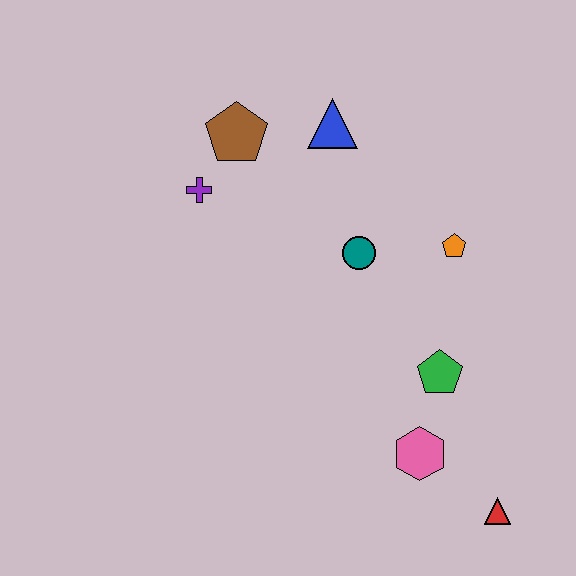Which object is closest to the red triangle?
The pink hexagon is closest to the red triangle.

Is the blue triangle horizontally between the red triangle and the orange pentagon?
No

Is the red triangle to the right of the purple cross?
Yes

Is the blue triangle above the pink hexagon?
Yes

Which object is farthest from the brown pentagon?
The red triangle is farthest from the brown pentagon.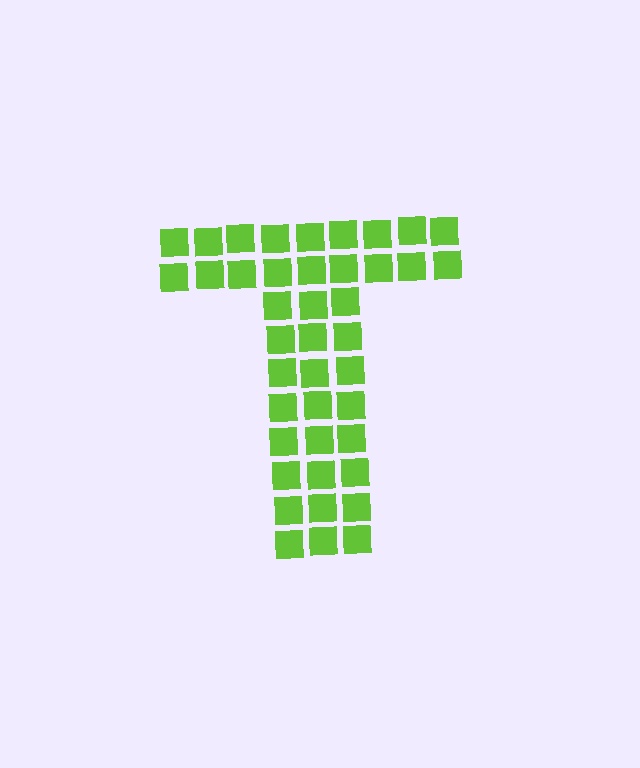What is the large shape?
The large shape is the letter T.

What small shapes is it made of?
It is made of small squares.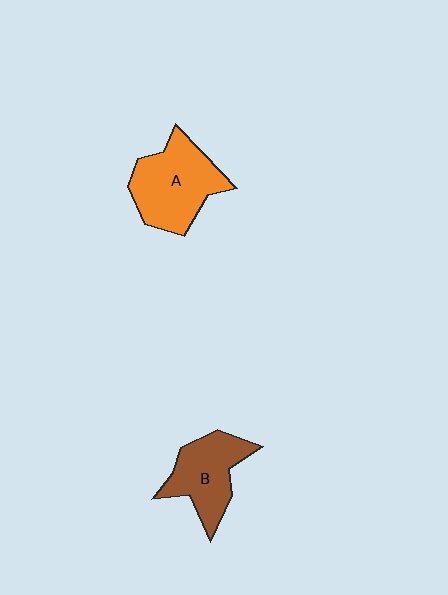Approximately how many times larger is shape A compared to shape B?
Approximately 1.3 times.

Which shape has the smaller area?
Shape B (brown).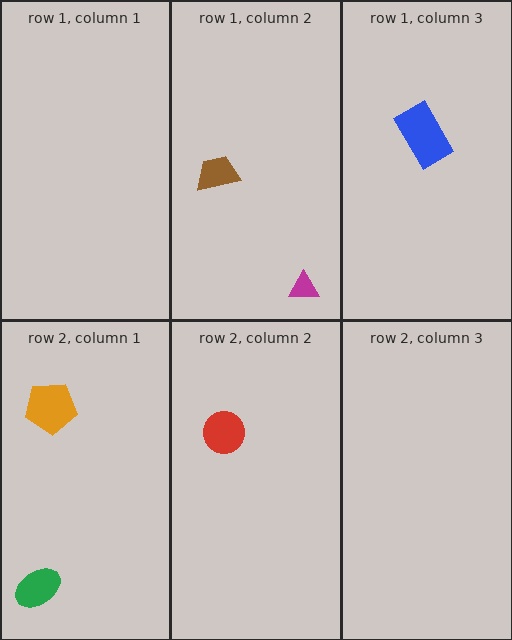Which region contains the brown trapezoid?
The row 1, column 2 region.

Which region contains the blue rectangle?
The row 1, column 3 region.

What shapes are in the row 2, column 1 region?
The green ellipse, the orange pentagon.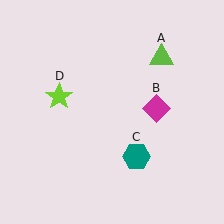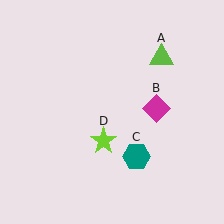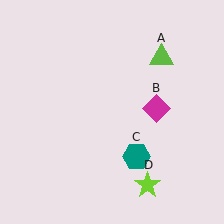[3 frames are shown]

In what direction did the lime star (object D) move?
The lime star (object D) moved down and to the right.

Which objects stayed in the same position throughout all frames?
Lime triangle (object A) and magenta diamond (object B) and teal hexagon (object C) remained stationary.